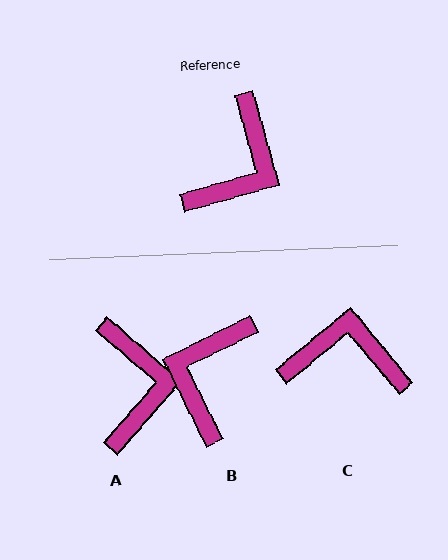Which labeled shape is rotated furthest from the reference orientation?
B, about 170 degrees away.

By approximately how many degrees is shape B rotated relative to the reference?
Approximately 170 degrees clockwise.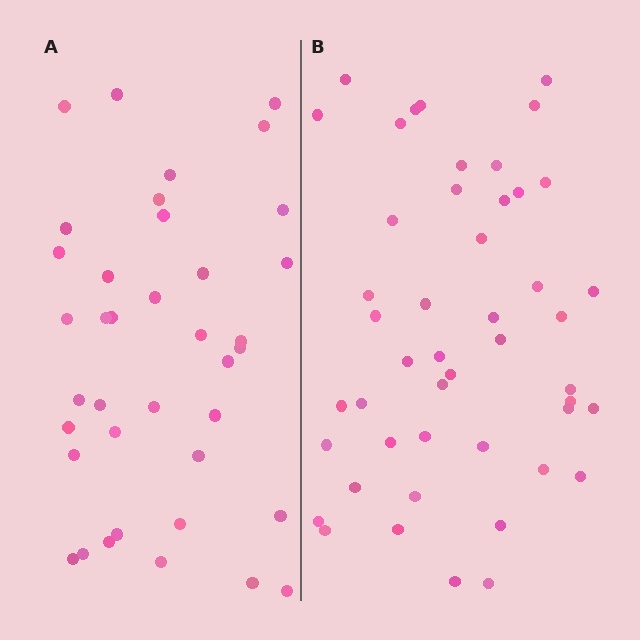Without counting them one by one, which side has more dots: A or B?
Region B (the right region) has more dots.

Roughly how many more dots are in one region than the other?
Region B has roughly 8 or so more dots than region A.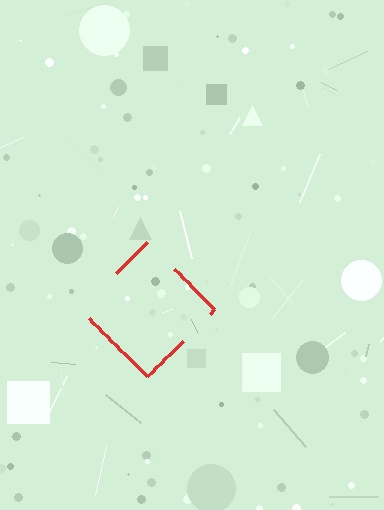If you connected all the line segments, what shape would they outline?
They would outline a diamond.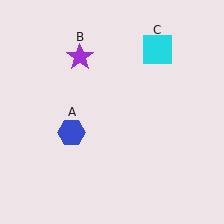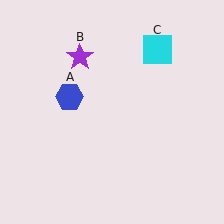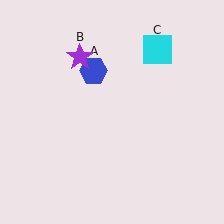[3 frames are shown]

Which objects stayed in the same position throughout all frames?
Purple star (object B) and cyan square (object C) remained stationary.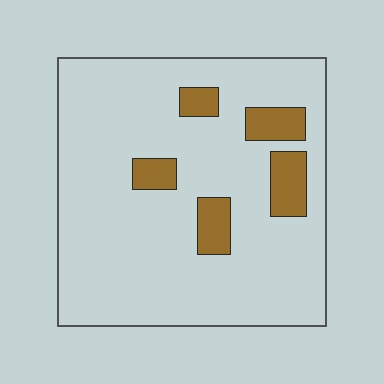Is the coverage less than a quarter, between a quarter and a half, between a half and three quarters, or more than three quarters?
Less than a quarter.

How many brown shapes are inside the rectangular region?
5.